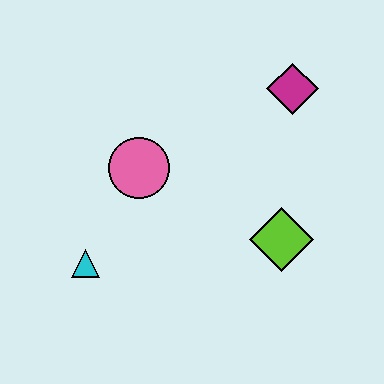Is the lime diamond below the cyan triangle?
No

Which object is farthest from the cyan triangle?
The magenta diamond is farthest from the cyan triangle.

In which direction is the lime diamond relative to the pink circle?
The lime diamond is to the right of the pink circle.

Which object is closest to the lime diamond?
The magenta diamond is closest to the lime diamond.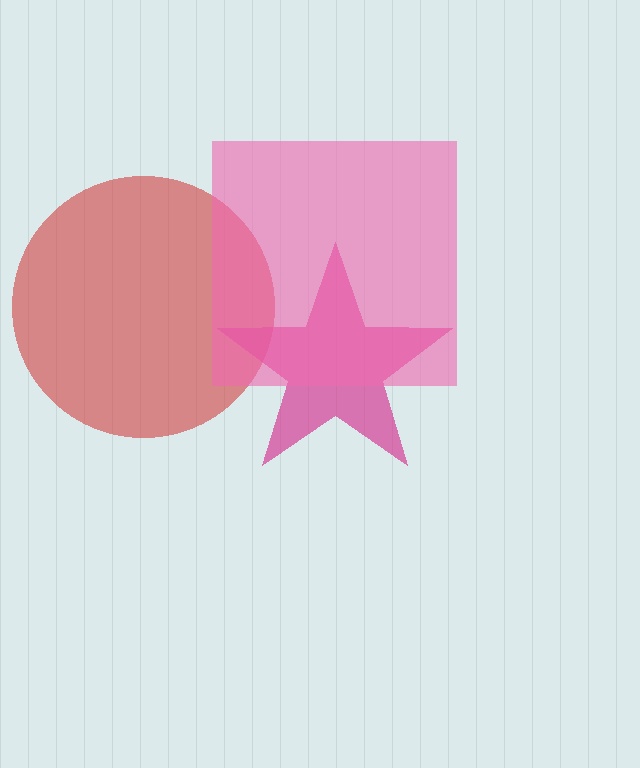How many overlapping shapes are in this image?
There are 3 overlapping shapes in the image.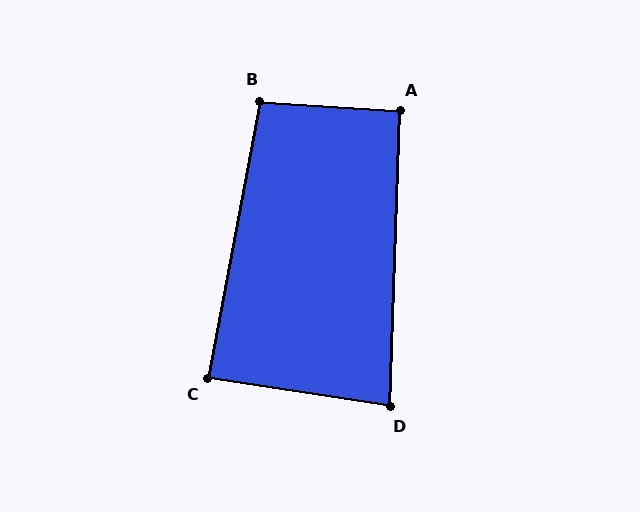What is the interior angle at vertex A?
Approximately 92 degrees (approximately right).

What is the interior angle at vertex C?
Approximately 88 degrees (approximately right).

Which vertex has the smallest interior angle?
D, at approximately 83 degrees.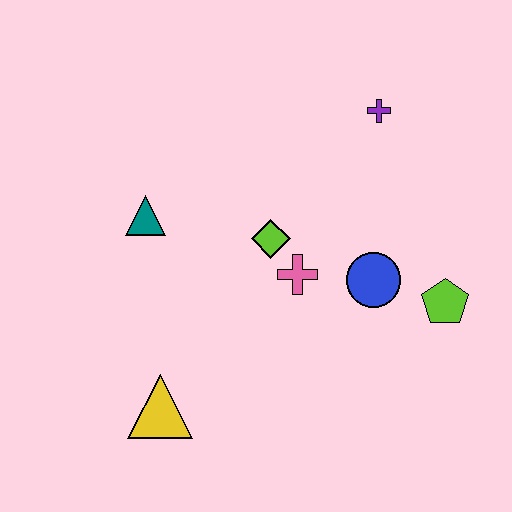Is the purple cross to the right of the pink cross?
Yes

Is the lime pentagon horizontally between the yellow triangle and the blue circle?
No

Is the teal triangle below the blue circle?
No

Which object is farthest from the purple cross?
The yellow triangle is farthest from the purple cross.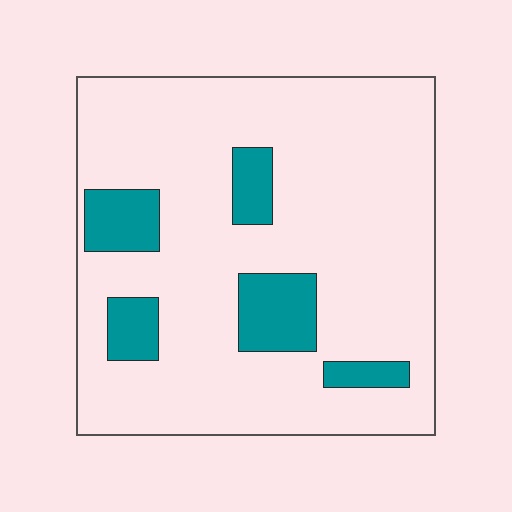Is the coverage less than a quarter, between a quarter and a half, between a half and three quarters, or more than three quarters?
Less than a quarter.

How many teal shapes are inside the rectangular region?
5.